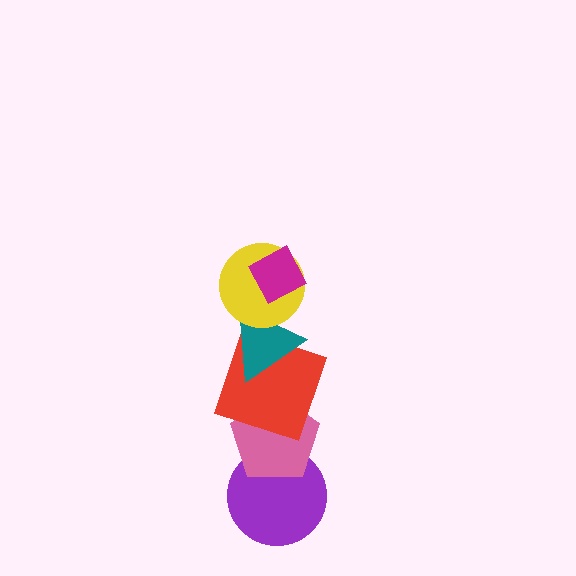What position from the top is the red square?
The red square is 4th from the top.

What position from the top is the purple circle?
The purple circle is 6th from the top.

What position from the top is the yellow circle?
The yellow circle is 2nd from the top.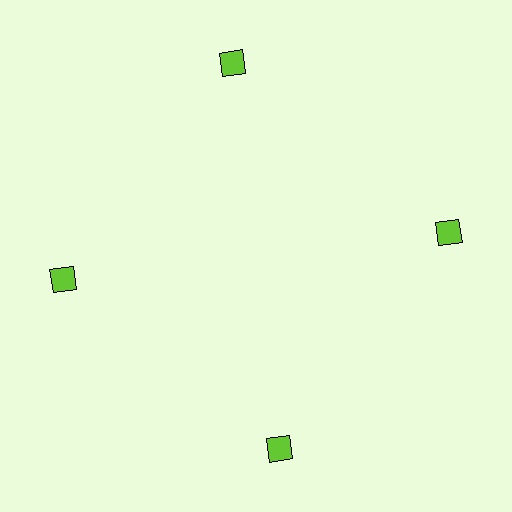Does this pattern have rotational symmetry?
Yes, this pattern has 4-fold rotational symmetry. It looks the same after rotating 90 degrees around the center.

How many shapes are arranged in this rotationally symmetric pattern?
There are 4 shapes, arranged in 4 groups of 1.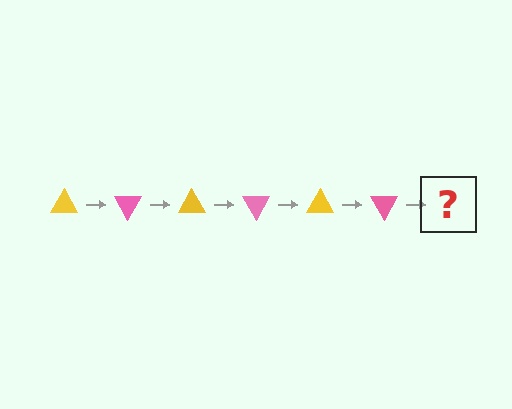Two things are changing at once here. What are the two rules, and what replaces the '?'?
The two rules are that it rotates 60 degrees each step and the color cycles through yellow and pink. The '?' should be a yellow triangle, rotated 360 degrees from the start.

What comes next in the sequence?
The next element should be a yellow triangle, rotated 360 degrees from the start.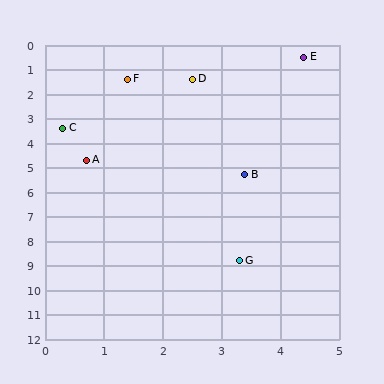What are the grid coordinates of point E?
Point E is at approximately (4.4, 0.5).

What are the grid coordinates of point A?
Point A is at approximately (0.7, 4.7).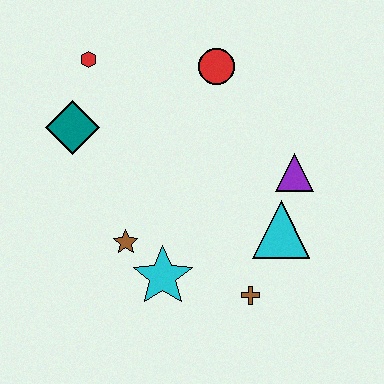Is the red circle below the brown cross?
No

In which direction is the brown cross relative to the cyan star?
The brown cross is to the right of the cyan star.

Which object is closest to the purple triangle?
The cyan triangle is closest to the purple triangle.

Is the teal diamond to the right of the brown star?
No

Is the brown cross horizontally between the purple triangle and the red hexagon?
Yes